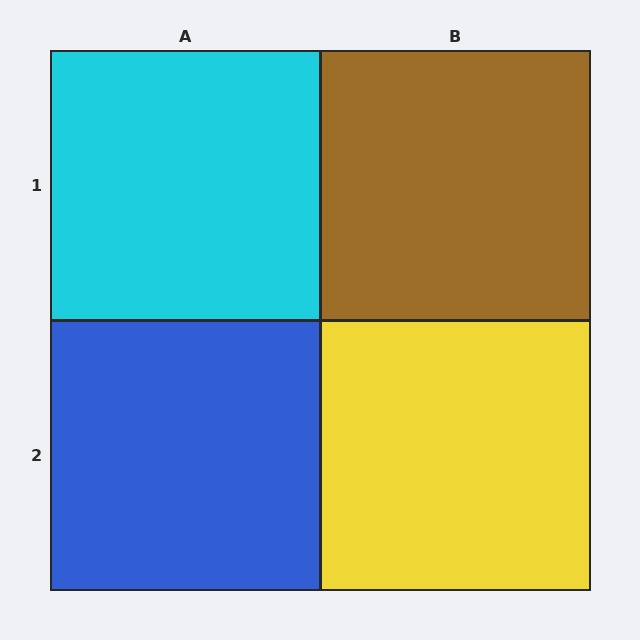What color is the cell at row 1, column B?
Brown.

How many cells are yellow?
1 cell is yellow.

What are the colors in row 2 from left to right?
Blue, yellow.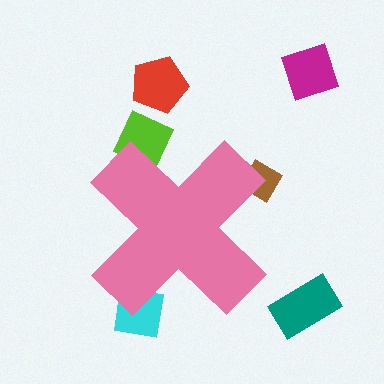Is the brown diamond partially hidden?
Yes, the brown diamond is partially hidden behind the pink cross.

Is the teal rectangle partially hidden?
No, the teal rectangle is fully visible.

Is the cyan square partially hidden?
Yes, the cyan square is partially hidden behind the pink cross.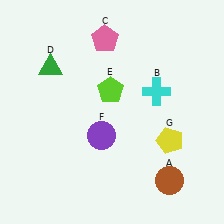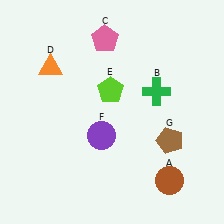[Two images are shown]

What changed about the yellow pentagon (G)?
In Image 1, G is yellow. In Image 2, it changed to brown.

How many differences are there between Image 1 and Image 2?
There are 3 differences between the two images.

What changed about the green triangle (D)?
In Image 1, D is green. In Image 2, it changed to orange.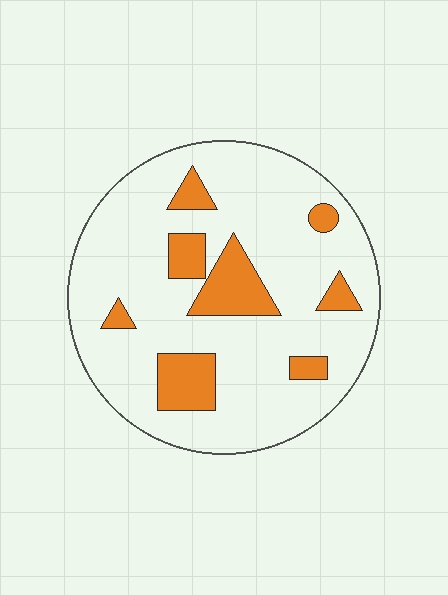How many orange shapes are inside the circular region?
8.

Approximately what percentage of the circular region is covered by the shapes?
Approximately 20%.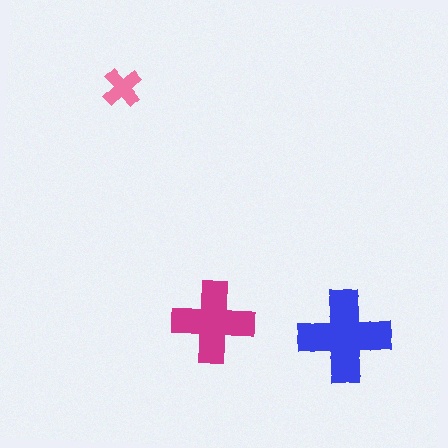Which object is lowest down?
The blue cross is bottommost.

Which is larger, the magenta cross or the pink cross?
The magenta one.